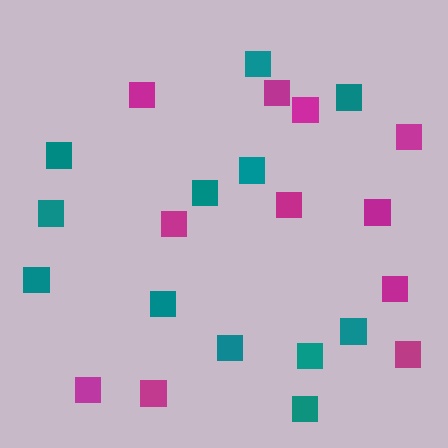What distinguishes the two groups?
There are 2 groups: one group of teal squares (12) and one group of magenta squares (11).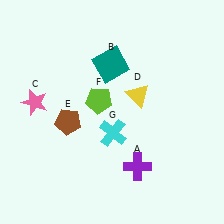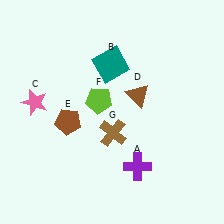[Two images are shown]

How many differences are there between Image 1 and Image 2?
There are 2 differences between the two images.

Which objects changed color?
D changed from yellow to brown. G changed from cyan to brown.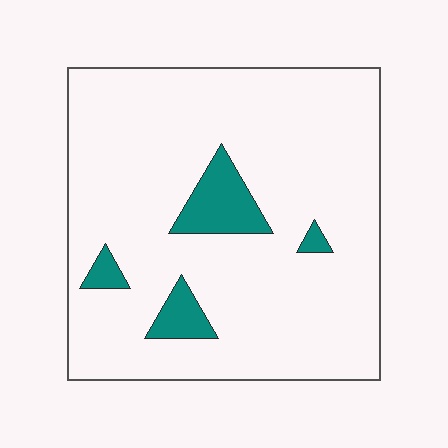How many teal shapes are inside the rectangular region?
4.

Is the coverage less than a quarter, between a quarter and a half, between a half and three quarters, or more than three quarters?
Less than a quarter.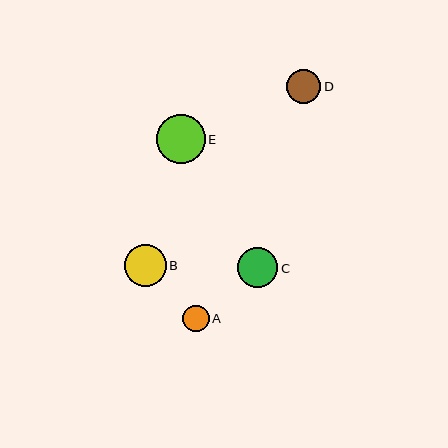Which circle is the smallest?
Circle A is the smallest with a size of approximately 26 pixels.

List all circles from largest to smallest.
From largest to smallest: E, B, C, D, A.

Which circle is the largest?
Circle E is the largest with a size of approximately 49 pixels.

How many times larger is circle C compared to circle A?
Circle C is approximately 1.5 times the size of circle A.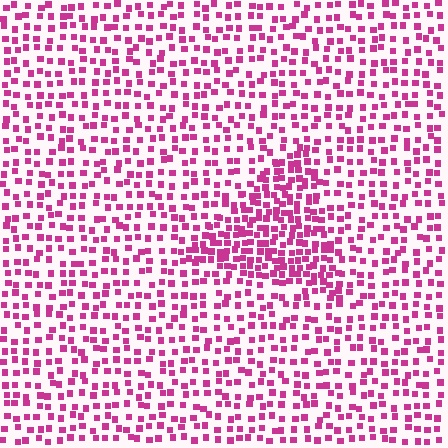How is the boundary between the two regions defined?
The boundary is defined by a change in element density (approximately 1.9x ratio). All elements are the same color, size, and shape.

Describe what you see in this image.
The image contains small magenta elements arranged at two different densities. A triangle-shaped region is visible where the elements are more densely packed than the surrounding area.